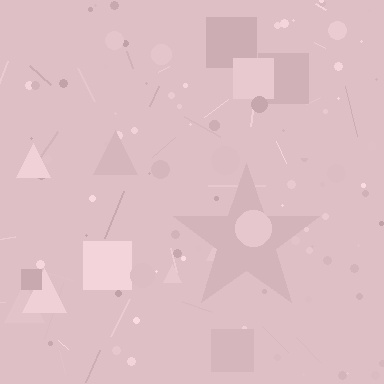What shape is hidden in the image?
A star is hidden in the image.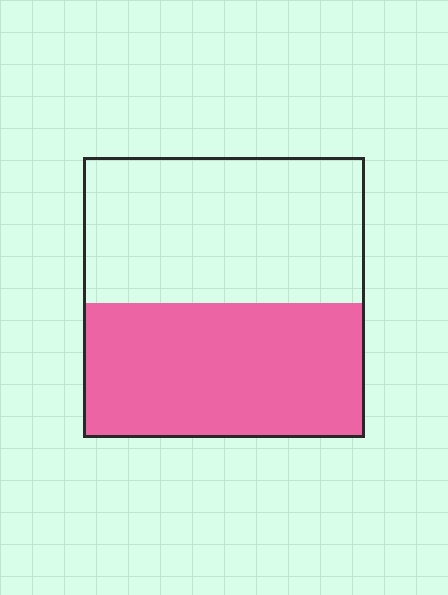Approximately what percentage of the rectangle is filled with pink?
Approximately 50%.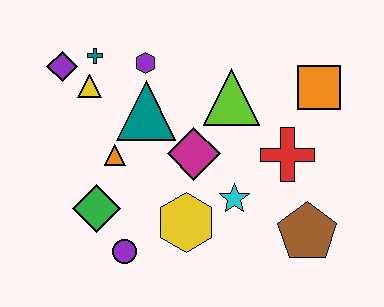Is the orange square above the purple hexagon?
No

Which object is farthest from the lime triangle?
The purple circle is farthest from the lime triangle.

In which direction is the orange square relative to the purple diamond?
The orange square is to the right of the purple diamond.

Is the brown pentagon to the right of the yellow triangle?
Yes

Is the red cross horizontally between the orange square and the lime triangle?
Yes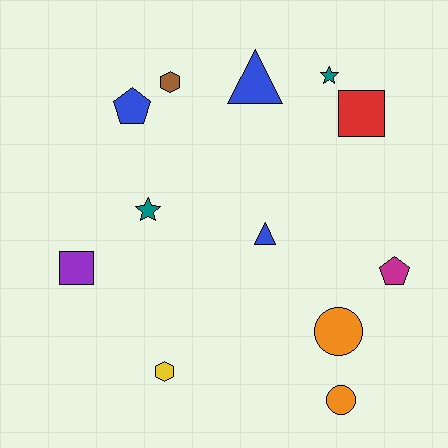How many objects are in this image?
There are 12 objects.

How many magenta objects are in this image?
There is 1 magenta object.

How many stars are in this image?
There are 2 stars.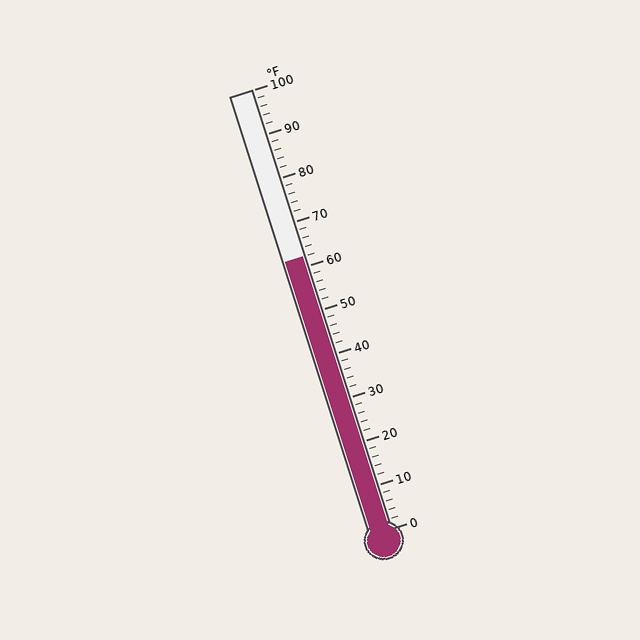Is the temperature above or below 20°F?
The temperature is above 20°F.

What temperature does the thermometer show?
The thermometer shows approximately 62°F.